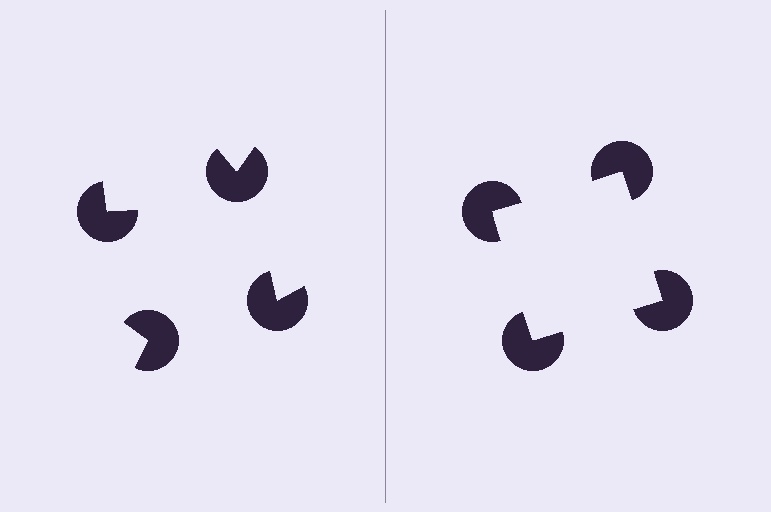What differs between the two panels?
The pac-man discs are positioned identically on both sides; only the wedge orientations differ. On the right they align to a square; on the left they are misaligned.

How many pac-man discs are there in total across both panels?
8 — 4 on each side.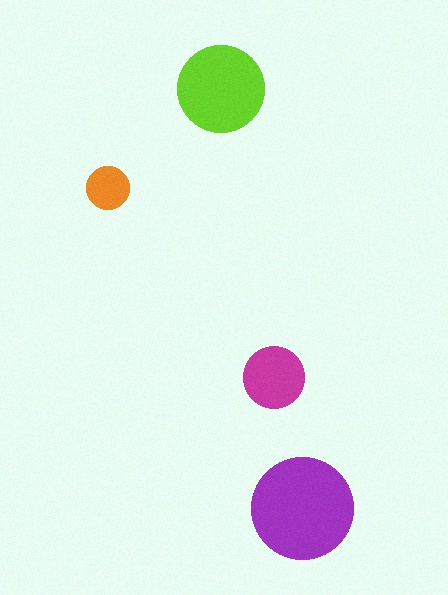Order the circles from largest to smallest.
the purple one, the lime one, the magenta one, the orange one.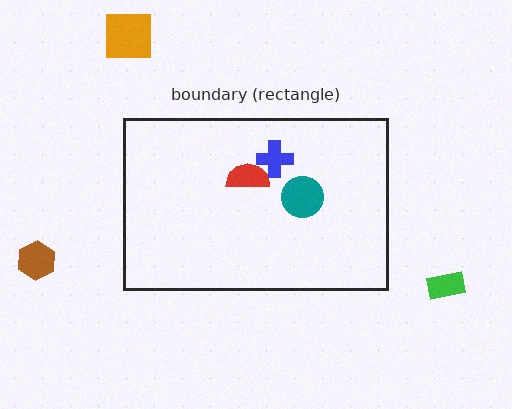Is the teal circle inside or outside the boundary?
Inside.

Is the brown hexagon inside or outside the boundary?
Outside.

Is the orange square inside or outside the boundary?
Outside.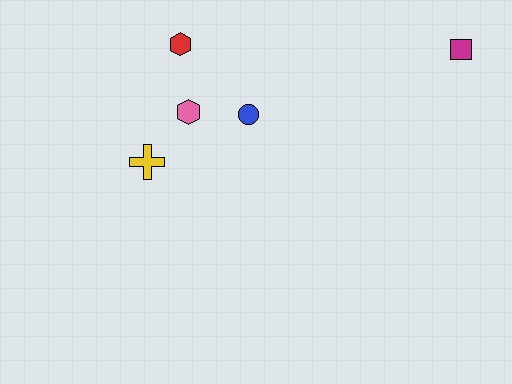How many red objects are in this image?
There is 1 red object.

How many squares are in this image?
There is 1 square.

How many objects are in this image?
There are 5 objects.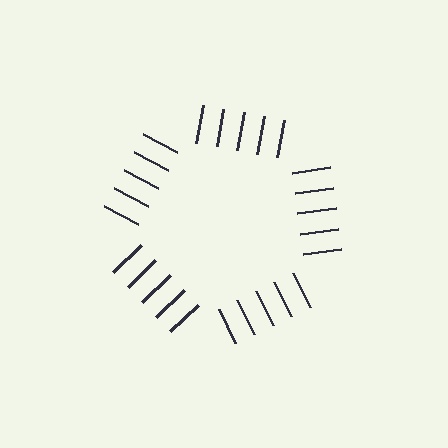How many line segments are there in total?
25 — 5 along each of the 5 edges.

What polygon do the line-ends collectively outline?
An illusory pentagon — the line segments terminate on its edges but no continuous stroke is drawn.